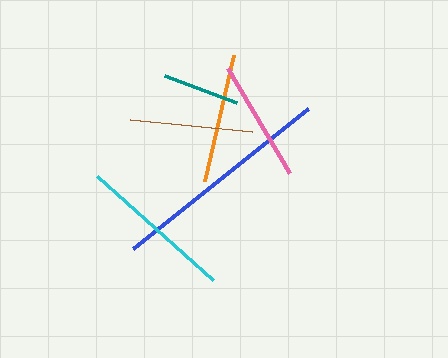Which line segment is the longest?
The blue line is the longest at approximately 225 pixels.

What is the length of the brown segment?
The brown segment is approximately 123 pixels long.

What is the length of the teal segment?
The teal segment is approximately 77 pixels long.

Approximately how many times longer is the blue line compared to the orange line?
The blue line is approximately 1.7 times the length of the orange line.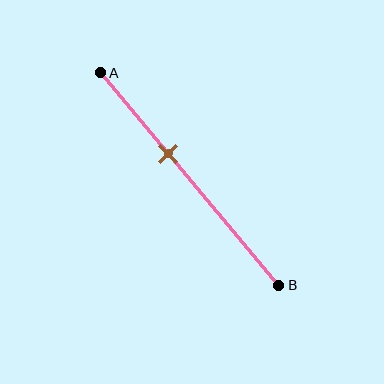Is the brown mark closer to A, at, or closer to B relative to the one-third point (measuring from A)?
The brown mark is closer to point B than the one-third point of segment AB.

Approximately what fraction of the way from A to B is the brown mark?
The brown mark is approximately 40% of the way from A to B.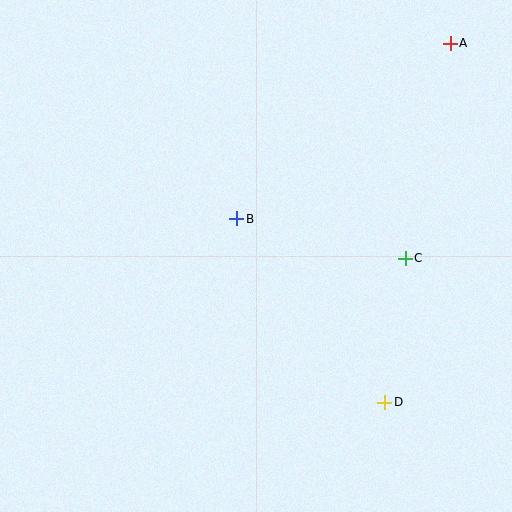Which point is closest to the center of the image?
Point B at (237, 219) is closest to the center.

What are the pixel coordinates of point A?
Point A is at (450, 43).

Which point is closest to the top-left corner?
Point B is closest to the top-left corner.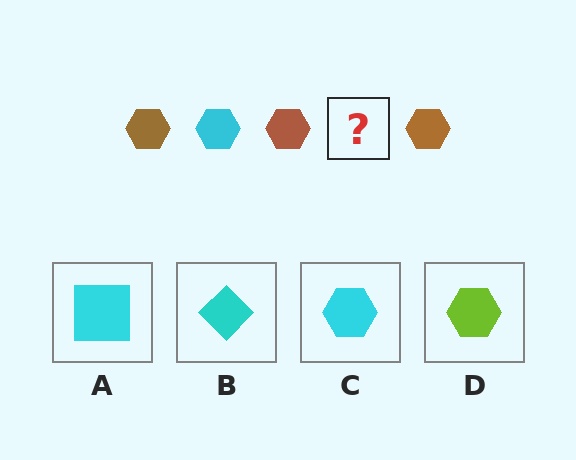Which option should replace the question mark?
Option C.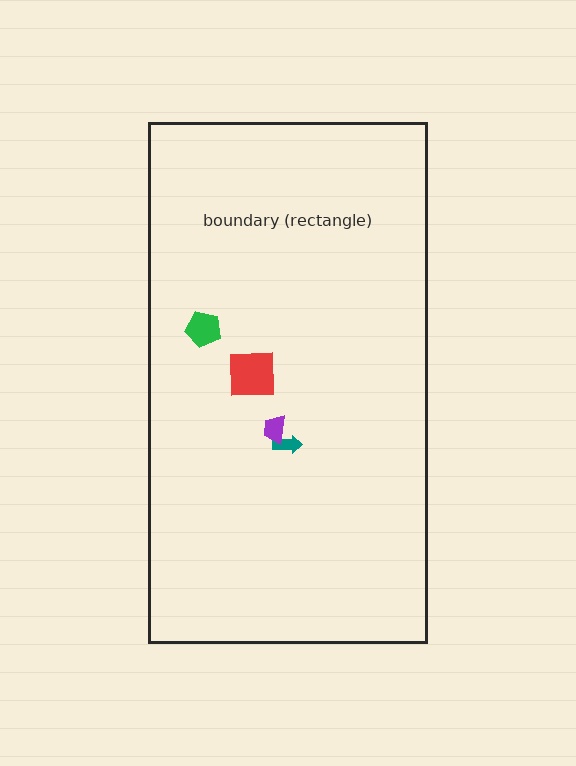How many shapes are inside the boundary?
4 inside, 0 outside.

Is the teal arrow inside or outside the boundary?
Inside.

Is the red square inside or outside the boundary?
Inside.